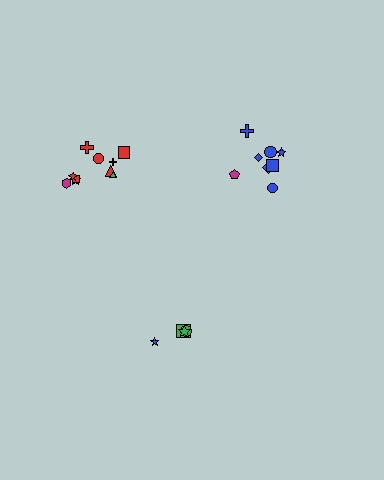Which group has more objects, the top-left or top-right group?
The top-left group.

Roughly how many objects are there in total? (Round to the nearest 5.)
Roughly 20 objects in total.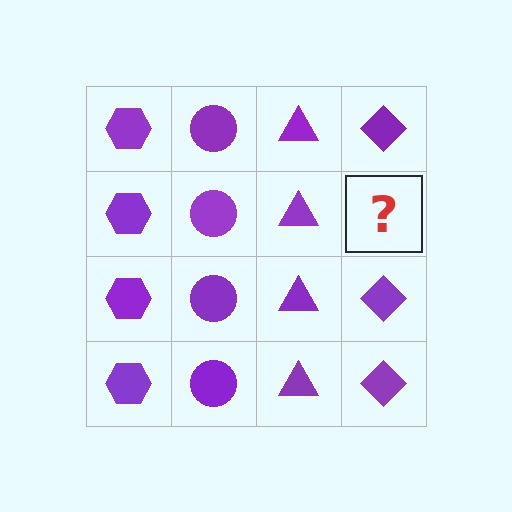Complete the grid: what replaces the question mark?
The question mark should be replaced with a purple diamond.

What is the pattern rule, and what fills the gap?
The rule is that each column has a consistent shape. The gap should be filled with a purple diamond.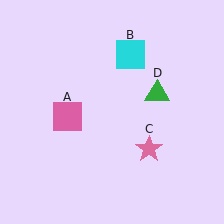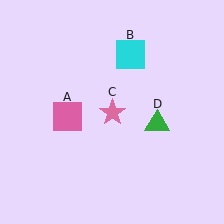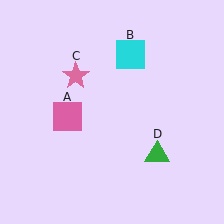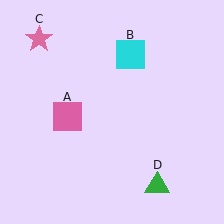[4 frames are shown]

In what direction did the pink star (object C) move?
The pink star (object C) moved up and to the left.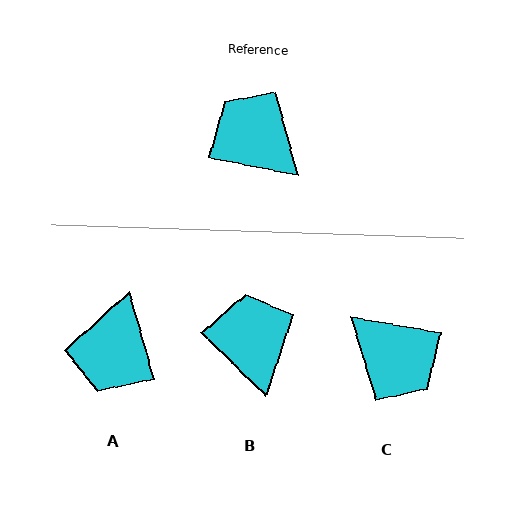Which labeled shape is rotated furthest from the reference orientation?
C, about 178 degrees away.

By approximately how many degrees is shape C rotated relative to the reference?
Approximately 178 degrees clockwise.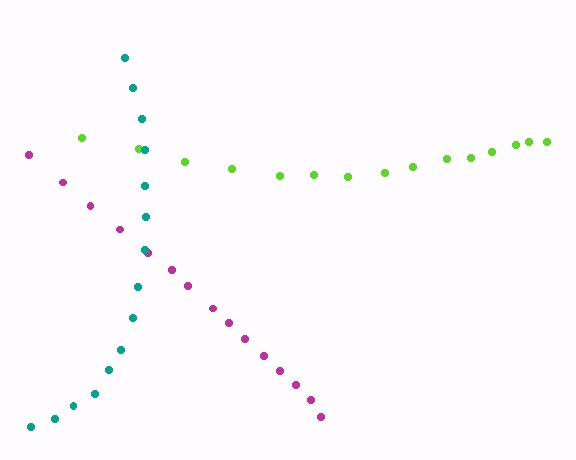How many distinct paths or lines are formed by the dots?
There are 3 distinct paths.